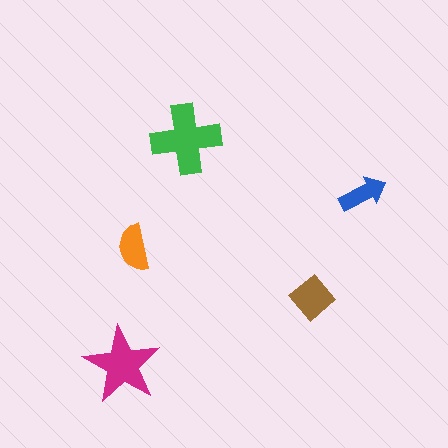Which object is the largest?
The green cross.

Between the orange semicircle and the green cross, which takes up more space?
The green cross.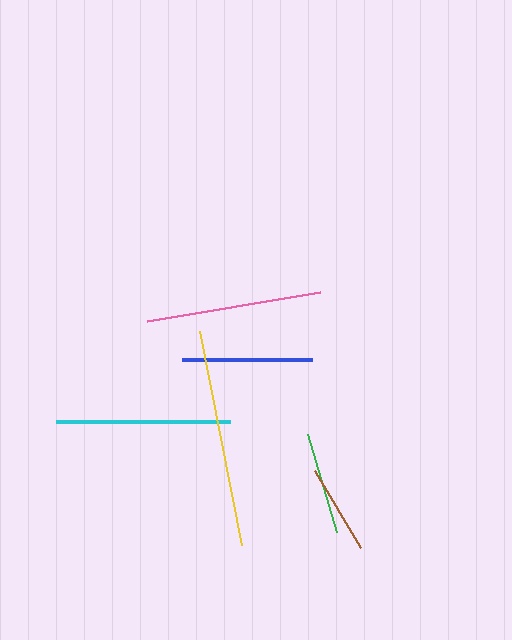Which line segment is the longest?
The yellow line is the longest at approximately 217 pixels.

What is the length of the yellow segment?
The yellow segment is approximately 217 pixels long.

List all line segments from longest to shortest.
From longest to shortest: yellow, pink, cyan, blue, green, brown.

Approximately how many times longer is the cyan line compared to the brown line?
The cyan line is approximately 1.9 times the length of the brown line.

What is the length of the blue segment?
The blue segment is approximately 129 pixels long.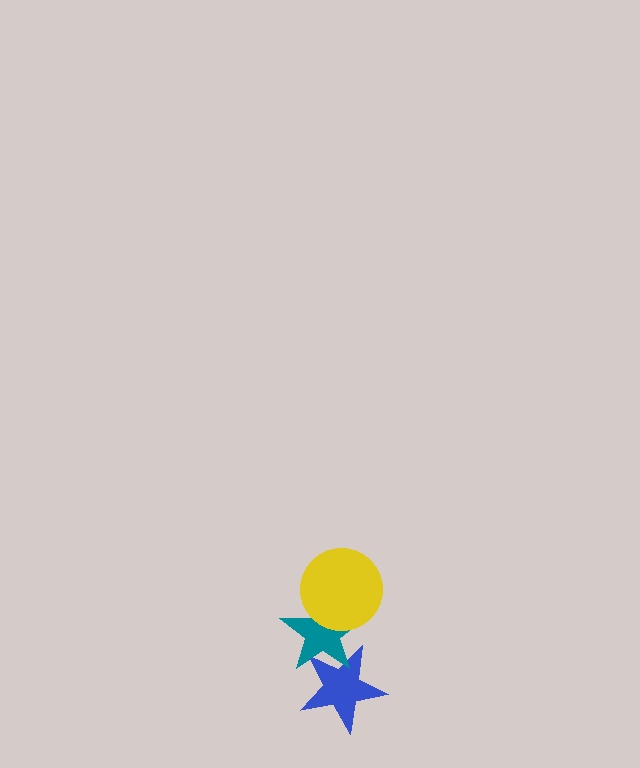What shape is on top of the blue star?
The teal star is on top of the blue star.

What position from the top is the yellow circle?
The yellow circle is 1st from the top.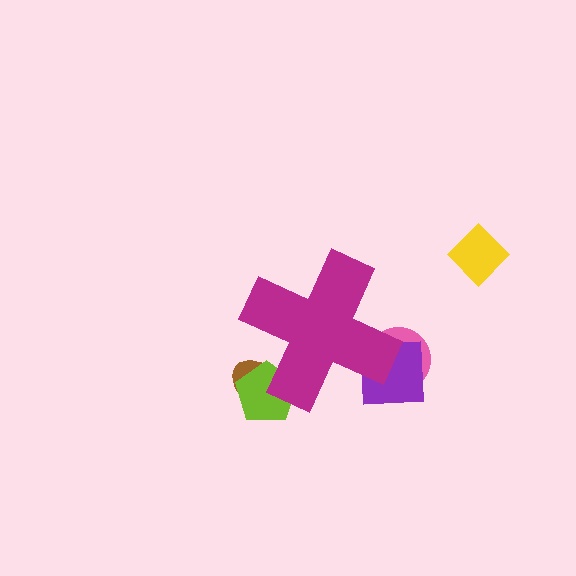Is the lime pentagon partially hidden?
Yes, the lime pentagon is partially hidden behind the magenta cross.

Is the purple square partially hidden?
Yes, the purple square is partially hidden behind the magenta cross.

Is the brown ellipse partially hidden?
Yes, the brown ellipse is partially hidden behind the magenta cross.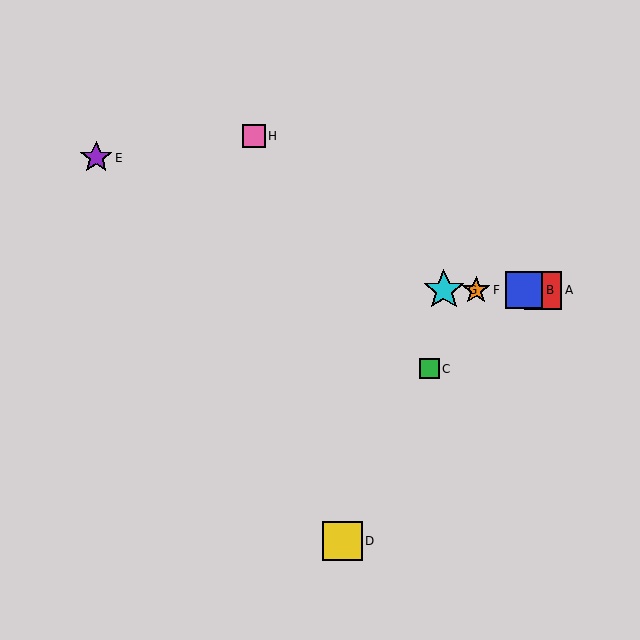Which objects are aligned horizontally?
Objects A, B, F, G are aligned horizontally.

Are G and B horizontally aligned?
Yes, both are at y≈290.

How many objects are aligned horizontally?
4 objects (A, B, F, G) are aligned horizontally.